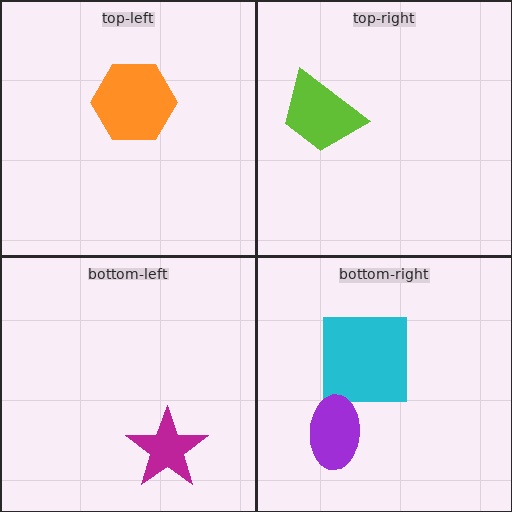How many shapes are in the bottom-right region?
2.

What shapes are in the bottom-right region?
The cyan square, the purple ellipse.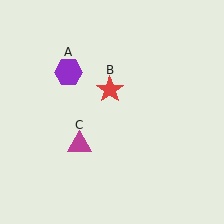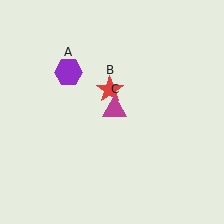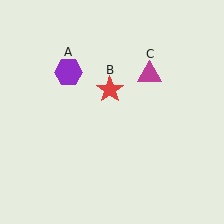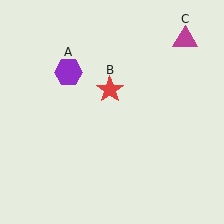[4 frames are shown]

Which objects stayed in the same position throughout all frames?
Purple hexagon (object A) and red star (object B) remained stationary.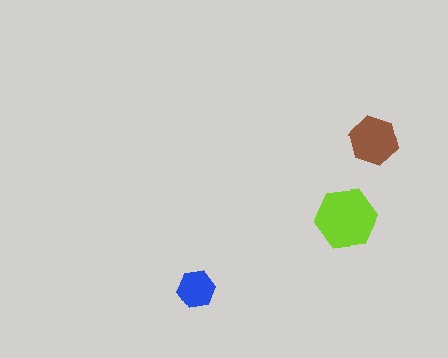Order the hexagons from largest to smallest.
the lime one, the brown one, the blue one.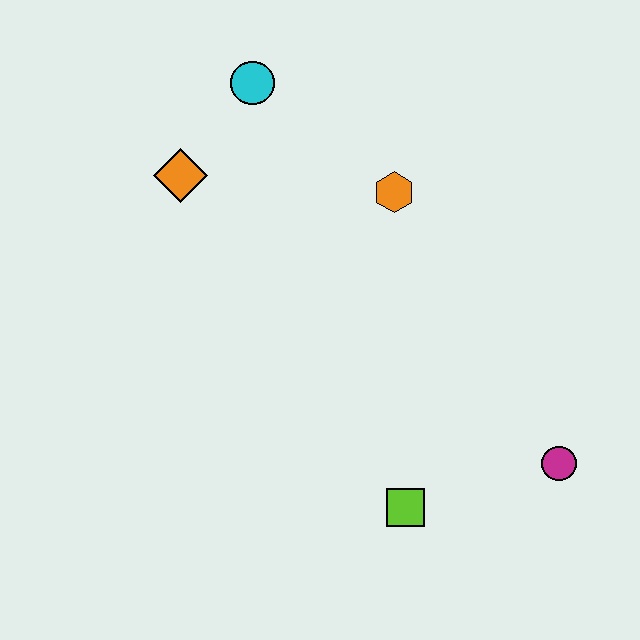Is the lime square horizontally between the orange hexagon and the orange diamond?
No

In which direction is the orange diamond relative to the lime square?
The orange diamond is above the lime square.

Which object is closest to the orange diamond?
The cyan circle is closest to the orange diamond.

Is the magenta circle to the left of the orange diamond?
No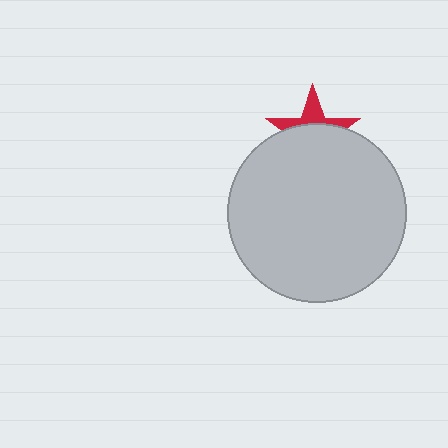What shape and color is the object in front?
The object in front is a light gray circle.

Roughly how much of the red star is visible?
A small part of it is visible (roughly 37%).